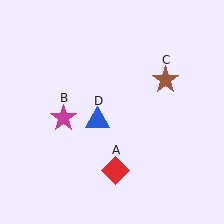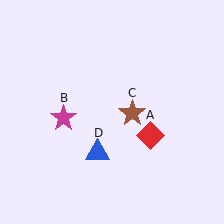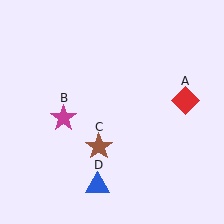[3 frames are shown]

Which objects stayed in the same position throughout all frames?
Magenta star (object B) remained stationary.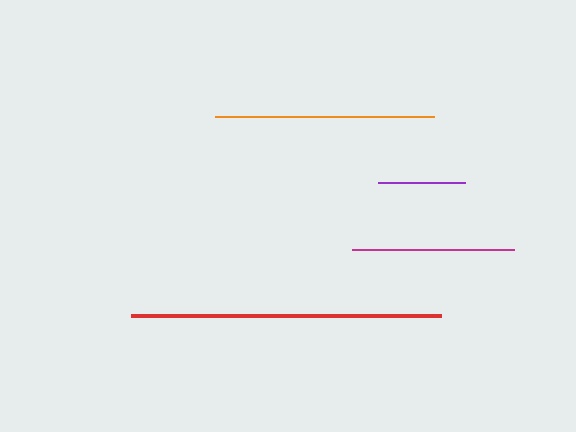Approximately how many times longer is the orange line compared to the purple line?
The orange line is approximately 2.5 times the length of the purple line.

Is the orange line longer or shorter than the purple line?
The orange line is longer than the purple line.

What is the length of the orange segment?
The orange segment is approximately 219 pixels long.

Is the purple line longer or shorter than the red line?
The red line is longer than the purple line.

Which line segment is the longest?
The red line is the longest at approximately 310 pixels.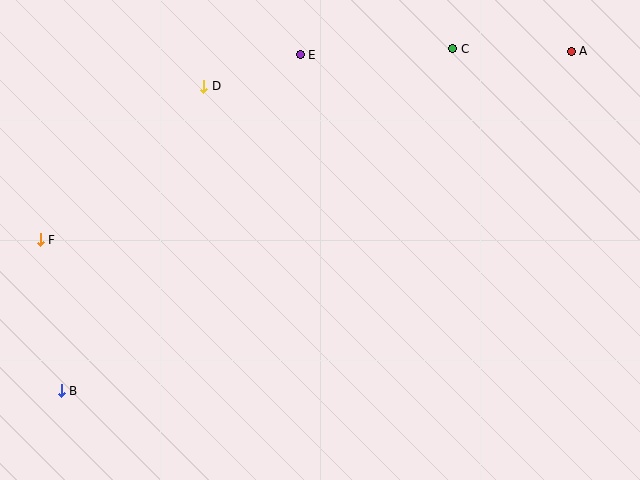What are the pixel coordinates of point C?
Point C is at (453, 49).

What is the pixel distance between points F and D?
The distance between F and D is 224 pixels.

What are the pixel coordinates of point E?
Point E is at (300, 55).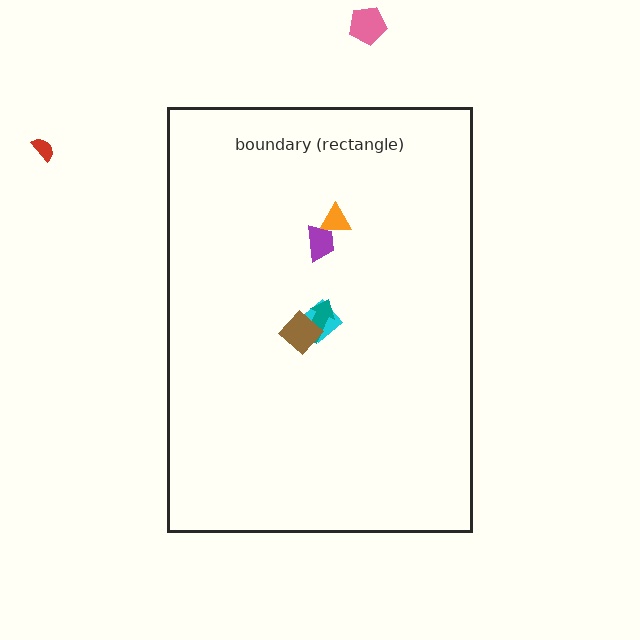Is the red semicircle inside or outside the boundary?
Outside.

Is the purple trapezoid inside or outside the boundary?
Inside.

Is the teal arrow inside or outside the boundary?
Inside.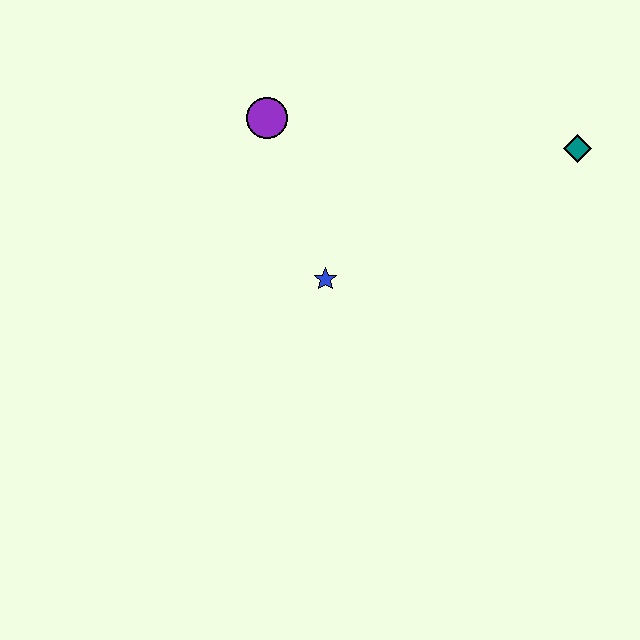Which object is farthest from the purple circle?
The teal diamond is farthest from the purple circle.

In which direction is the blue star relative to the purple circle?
The blue star is below the purple circle.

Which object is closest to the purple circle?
The blue star is closest to the purple circle.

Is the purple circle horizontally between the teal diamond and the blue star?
No